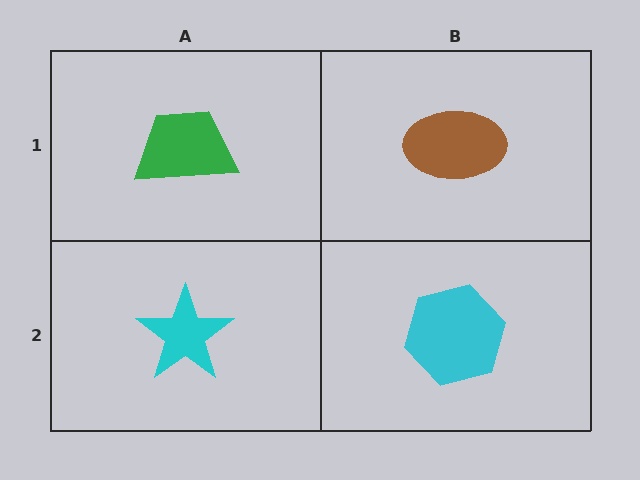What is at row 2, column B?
A cyan hexagon.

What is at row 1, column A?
A green trapezoid.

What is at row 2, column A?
A cyan star.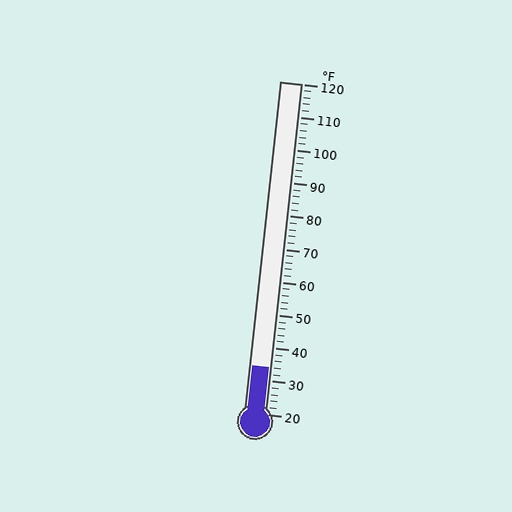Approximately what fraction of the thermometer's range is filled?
The thermometer is filled to approximately 15% of its range.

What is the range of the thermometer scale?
The thermometer scale ranges from 20°F to 120°F.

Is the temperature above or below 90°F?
The temperature is below 90°F.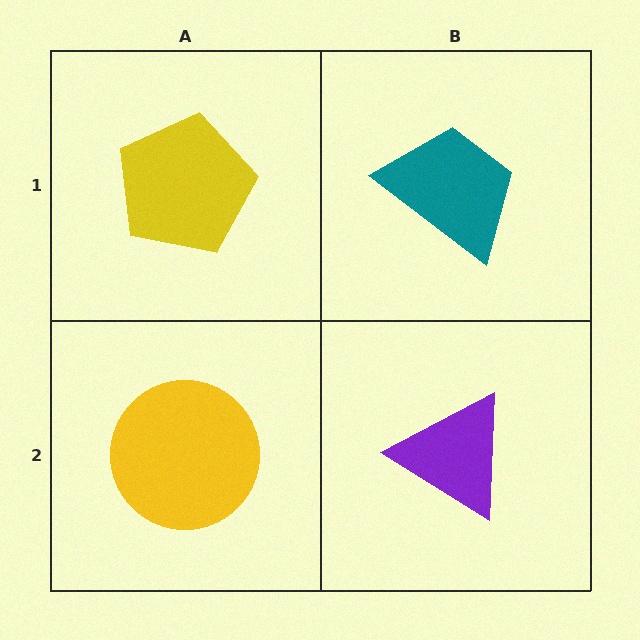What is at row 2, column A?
A yellow circle.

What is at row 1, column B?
A teal trapezoid.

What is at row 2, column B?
A purple triangle.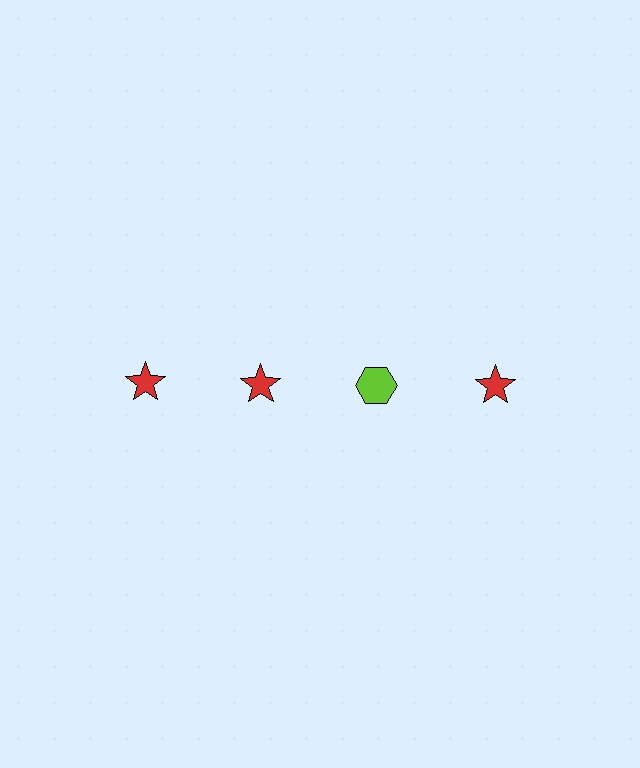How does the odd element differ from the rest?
It differs in both color (lime instead of red) and shape (hexagon instead of star).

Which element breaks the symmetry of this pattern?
The lime hexagon in the top row, center column breaks the symmetry. All other shapes are red stars.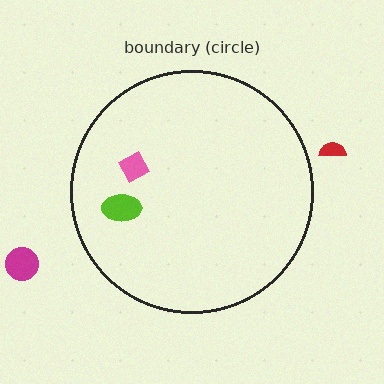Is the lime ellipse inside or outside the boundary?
Inside.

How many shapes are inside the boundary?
2 inside, 2 outside.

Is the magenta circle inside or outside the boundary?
Outside.